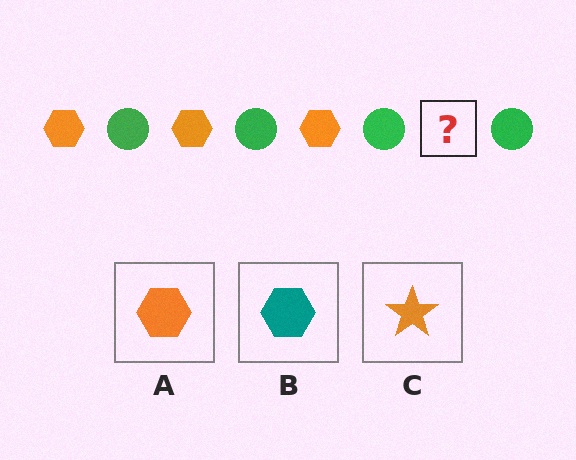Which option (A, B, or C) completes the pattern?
A.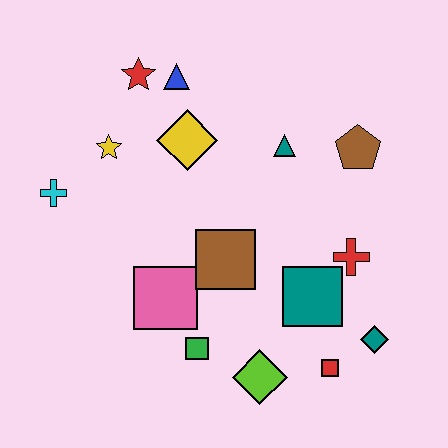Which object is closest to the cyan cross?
The yellow star is closest to the cyan cross.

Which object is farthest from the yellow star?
The teal diamond is farthest from the yellow star.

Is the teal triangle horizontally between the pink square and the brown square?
No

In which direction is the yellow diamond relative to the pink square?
The yellow diamond is above the pink square.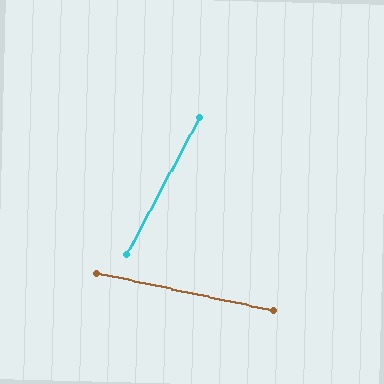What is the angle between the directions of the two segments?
Approximately 74 degrees.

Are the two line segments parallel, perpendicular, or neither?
Neither parallel nor perpendicular — they differ by about 74°.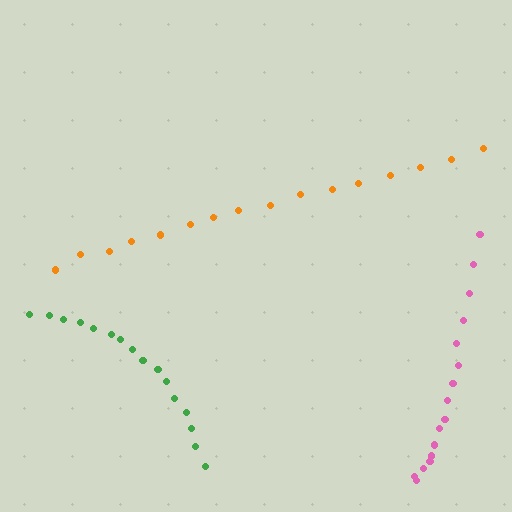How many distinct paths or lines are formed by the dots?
There are 3 distinct paths.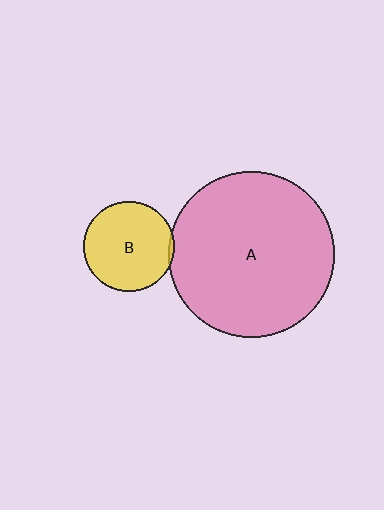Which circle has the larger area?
Circle A (pink).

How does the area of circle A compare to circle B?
Approximately 3.3 times.